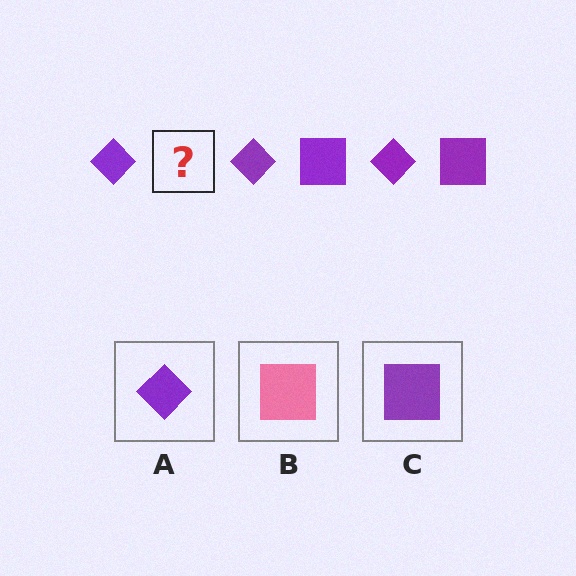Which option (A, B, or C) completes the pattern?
C.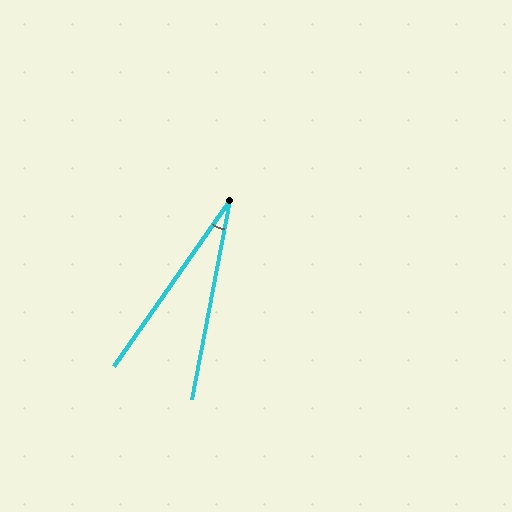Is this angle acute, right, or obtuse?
It is acute.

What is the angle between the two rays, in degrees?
Approximately 24 degrees.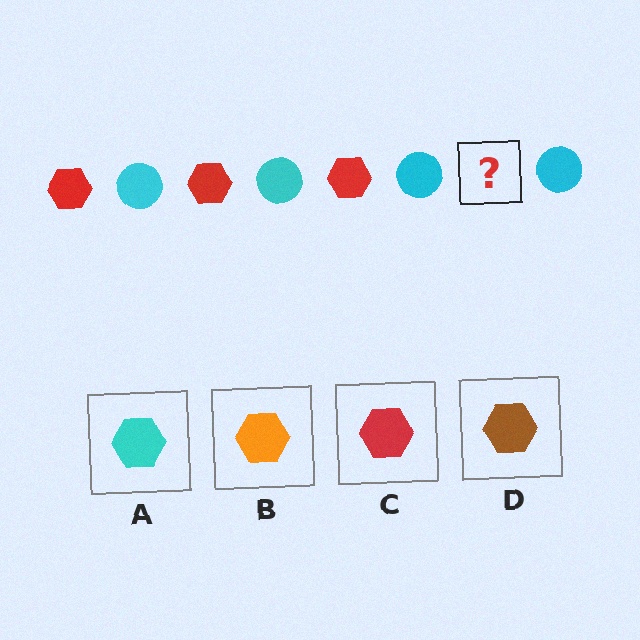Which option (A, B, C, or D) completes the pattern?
C.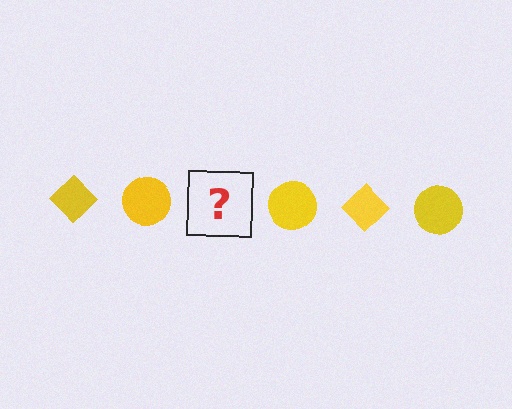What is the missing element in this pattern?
The missing element is a yellow diamond.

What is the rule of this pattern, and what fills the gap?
The rule is that the pattern cycles through diamond, circle shapes in yellow. The gap should be filled with a yellow diamond.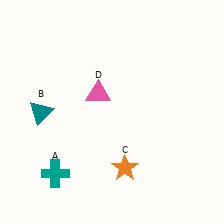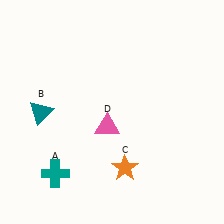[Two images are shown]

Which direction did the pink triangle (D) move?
The pink triangle (D) moved down.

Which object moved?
The pink triangle (D) moved down.